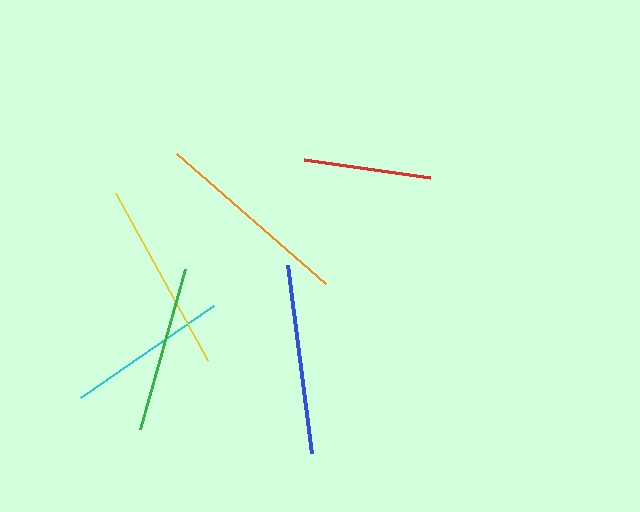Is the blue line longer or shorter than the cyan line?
The blue line is longer than the cyan line.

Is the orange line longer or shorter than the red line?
The orange line is longer than the red line.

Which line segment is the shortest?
The red line is the shortest at approximately 127 pixels.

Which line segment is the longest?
The orange line is the longest at approximately 198 pixels.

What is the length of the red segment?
The red segment is approximately 127 pixels long.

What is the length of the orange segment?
The orange segment is approximately 198 pixels long.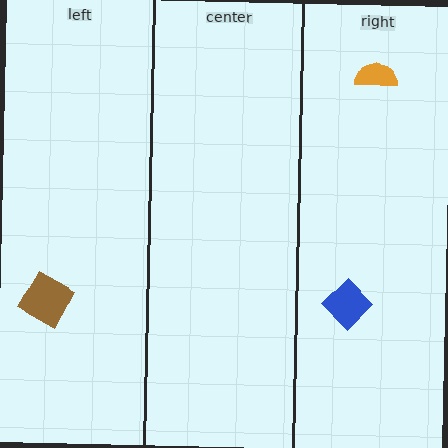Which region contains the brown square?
The left region.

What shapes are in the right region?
The blue diamond, the orange semicircle.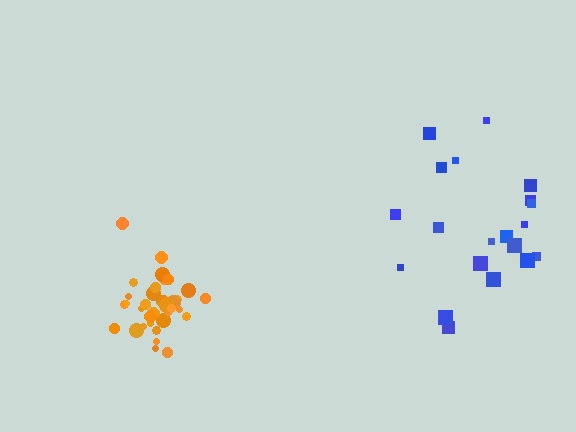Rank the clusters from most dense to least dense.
orange, blue.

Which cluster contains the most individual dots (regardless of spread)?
Orange (35).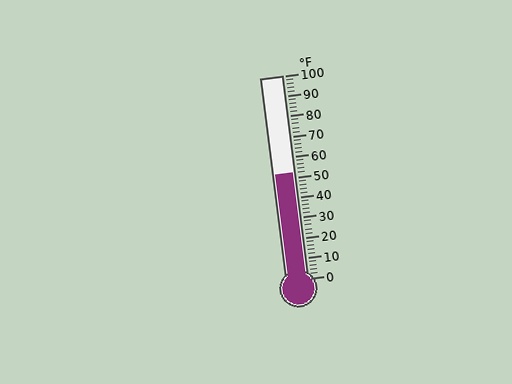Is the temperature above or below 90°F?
The temperature is below 90°F.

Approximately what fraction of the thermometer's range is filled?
The thermometer is filled to approximately 50% of its range.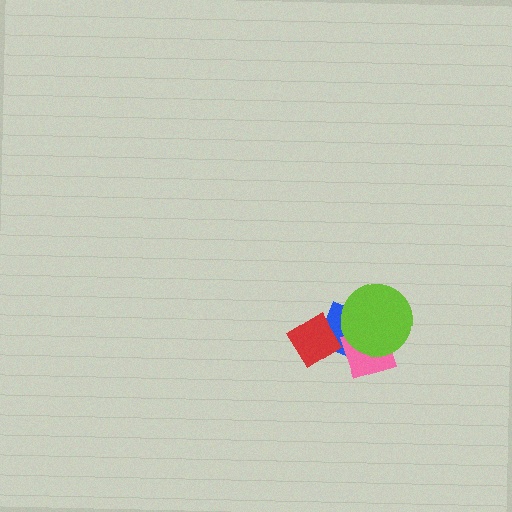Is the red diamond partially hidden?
No, no other shape covers it.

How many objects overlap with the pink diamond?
2 objects overlap with the pink diamond.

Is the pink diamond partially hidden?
Yes, it is partially covered by another shape.